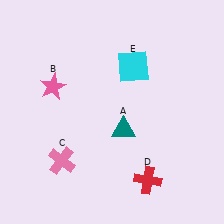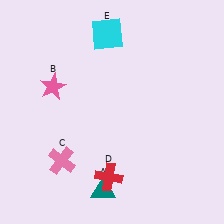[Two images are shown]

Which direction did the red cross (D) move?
The red cross (D) moved left.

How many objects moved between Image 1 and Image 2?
3 objects moved between the two images.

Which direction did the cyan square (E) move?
The cyan square (E) moved up.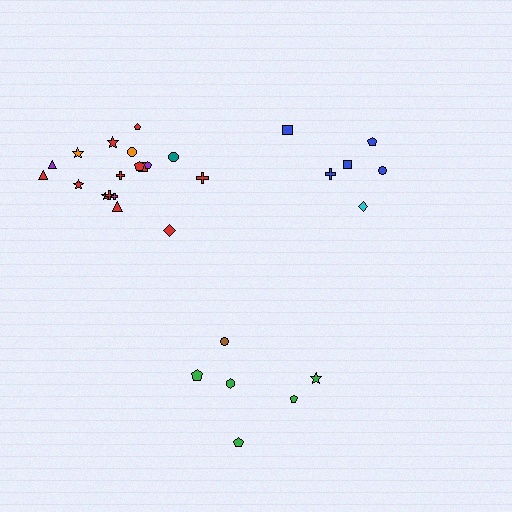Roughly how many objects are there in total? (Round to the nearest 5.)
Roughly 30 objects in total.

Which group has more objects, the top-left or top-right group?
The top-left group.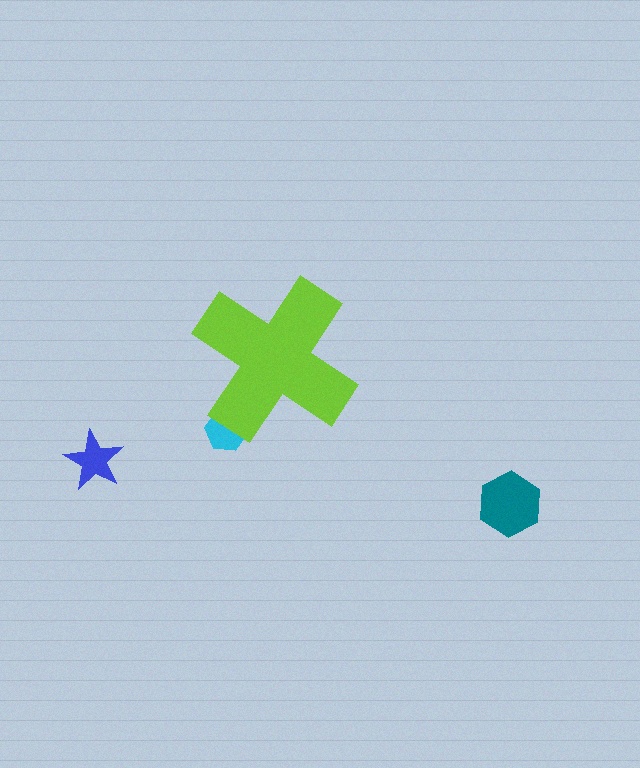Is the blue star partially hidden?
No, the blue star is fully visible.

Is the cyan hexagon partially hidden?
Yes, the cyan hexagon is partially hidden behind the lime cross.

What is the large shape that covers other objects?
A lime cross.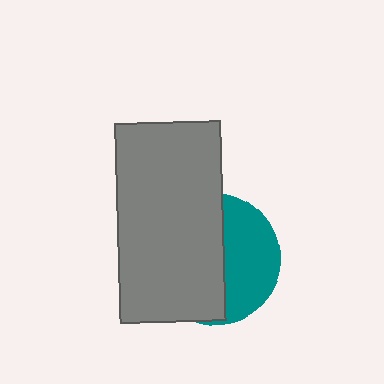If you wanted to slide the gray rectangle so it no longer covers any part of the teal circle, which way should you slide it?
Slide it left — that is the most direct way to separate the two shapes.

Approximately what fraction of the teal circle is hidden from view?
Roughly 59% of the teal circle is hidden behind the gray rectangle.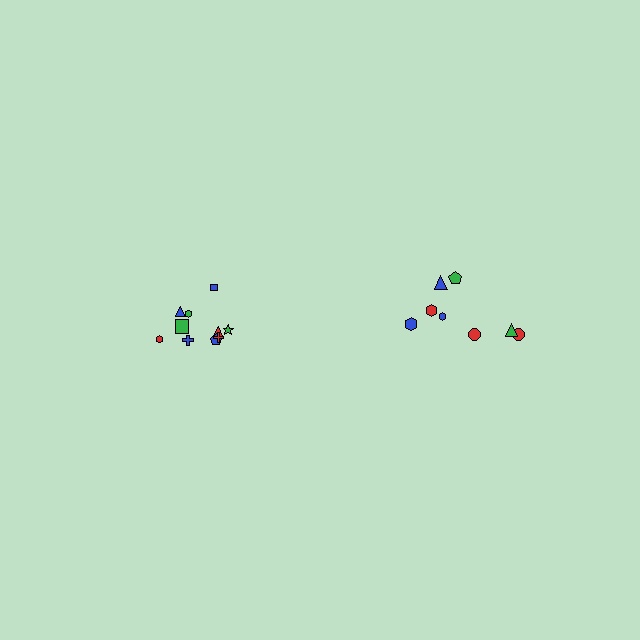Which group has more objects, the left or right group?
The left group.